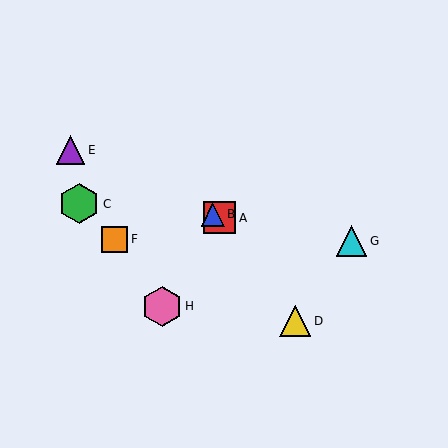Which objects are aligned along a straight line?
Objects A, B, E are aligned along a straight line.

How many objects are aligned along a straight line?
3 objects (A, B, E) are aligned along a straight line.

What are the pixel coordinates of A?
Object A is at (220, 218).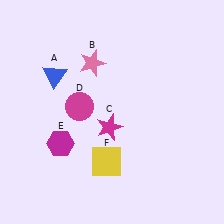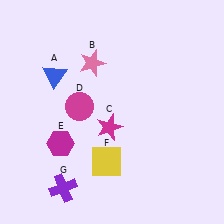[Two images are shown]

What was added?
A purple cross (G) was added in Image 2.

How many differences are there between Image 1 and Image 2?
There is 1 difference between the two images.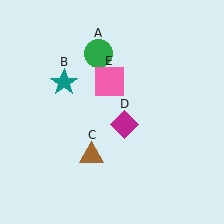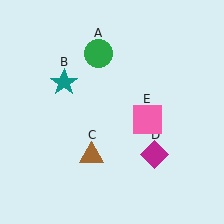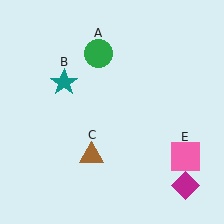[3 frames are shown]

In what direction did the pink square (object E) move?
The pink square (object E) moved down and to the right.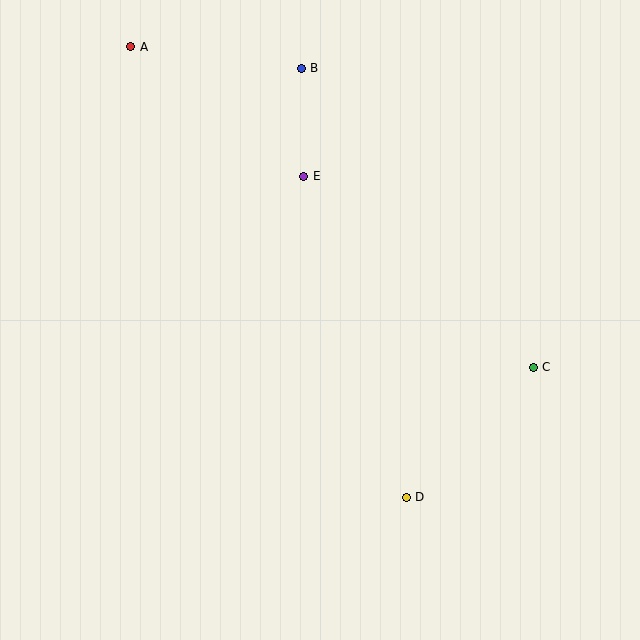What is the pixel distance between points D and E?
The distance between D and E is 337 pixels.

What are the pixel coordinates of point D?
Point D is at (406, 497).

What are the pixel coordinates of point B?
Point B is at (301, 68).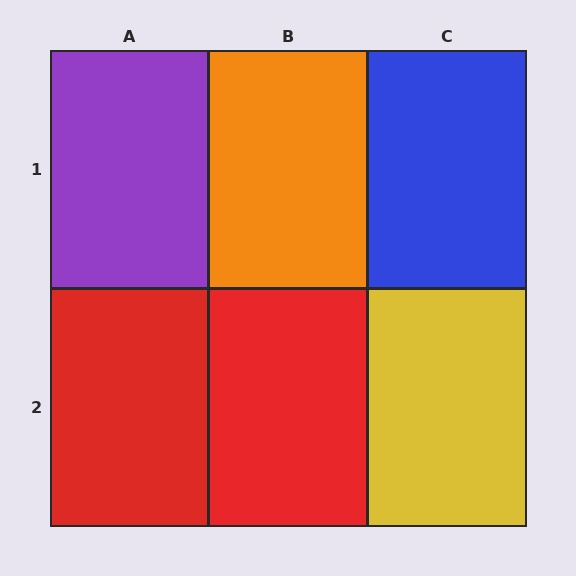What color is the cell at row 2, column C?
Yellow.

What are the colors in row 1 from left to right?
Purple, orange, blue.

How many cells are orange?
1 cell is orange.